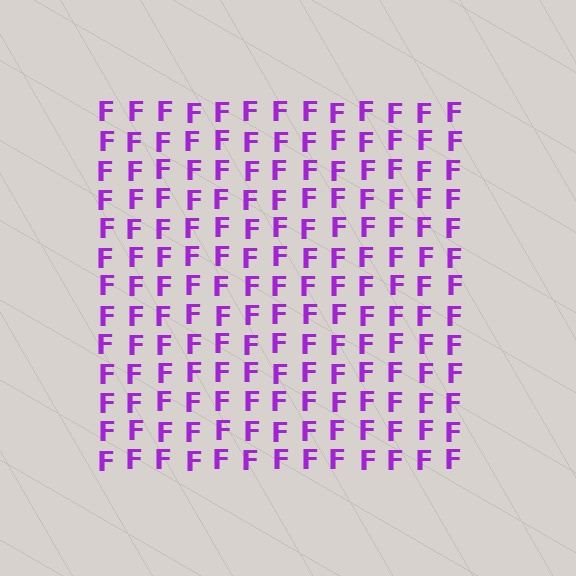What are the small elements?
The small elements are letter F's.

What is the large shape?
The large shape is a square.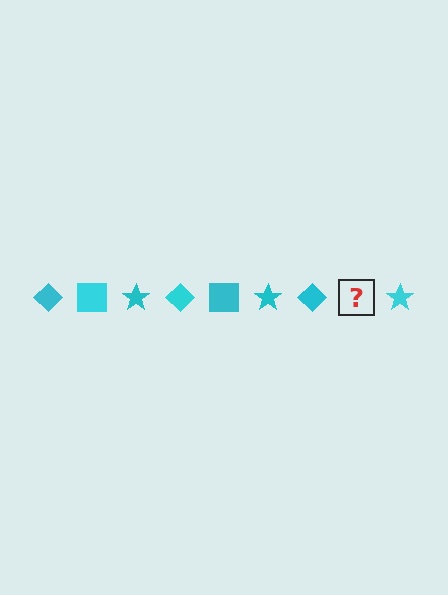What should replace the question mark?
The question mark should be replaced with a cyan square.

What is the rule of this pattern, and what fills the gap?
The rule is that the pattern cycles through diamond, square, star shapes in cyan. The gap should be filled with a cyan square.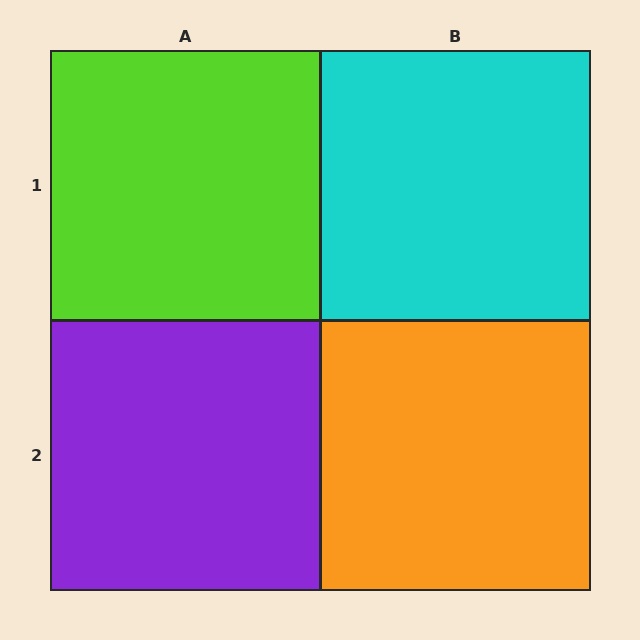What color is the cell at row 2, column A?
Purple.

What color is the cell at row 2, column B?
Orange.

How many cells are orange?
1 cell is orange.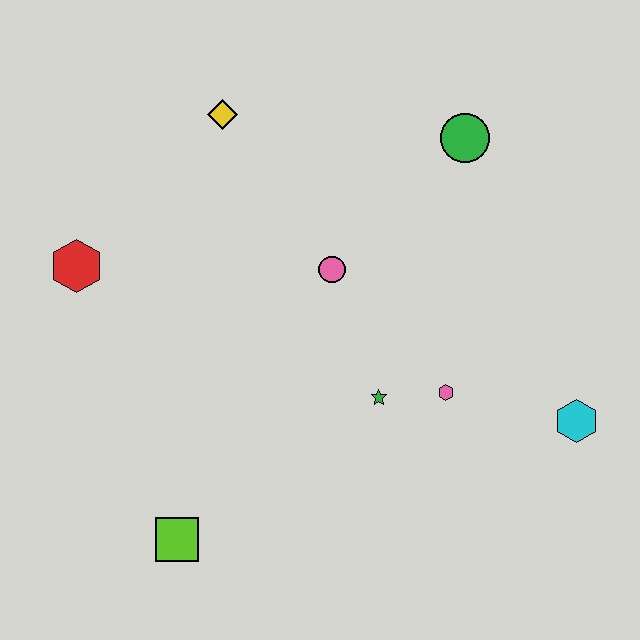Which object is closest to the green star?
The pink hexagon is closest to the green star.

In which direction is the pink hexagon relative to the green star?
The pink hexagon is to the right of the green star.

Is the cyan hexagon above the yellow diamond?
No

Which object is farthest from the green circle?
The lime square is farthest from the green circle.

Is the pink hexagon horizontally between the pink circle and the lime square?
No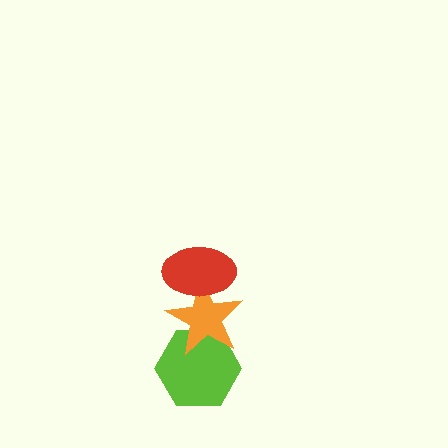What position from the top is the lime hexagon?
The lime hexagon is 3rd from the top.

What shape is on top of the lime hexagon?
The orange star is on top of the lime hexagon.